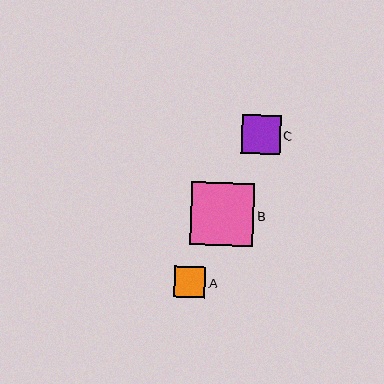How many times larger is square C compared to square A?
Square C is approximately 1.3 times the size of square A.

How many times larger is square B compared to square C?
Square B is approximately 1.6 times the size of square C.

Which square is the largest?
Square B is the largest with a size of approximately 63 pixels.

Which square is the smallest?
Square A is the smallest with a size of approximately 31 pixels.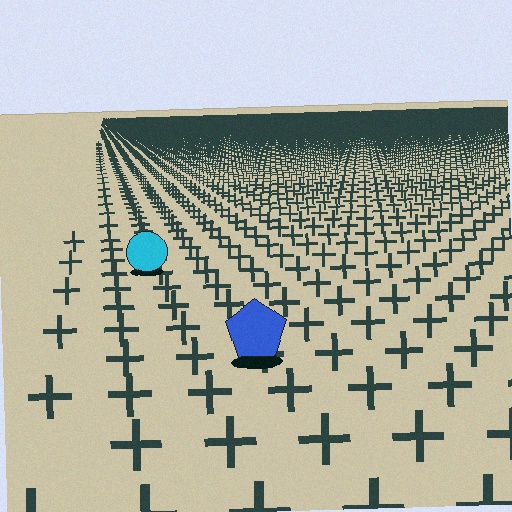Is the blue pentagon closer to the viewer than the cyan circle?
Yes. The blue pentagon is closer — you can tell from the texture gradient: the ground texture is coarser near it.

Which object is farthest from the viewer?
The cyan circle is farthest from the viewer. It appears smaller and the ground texture around it is denser.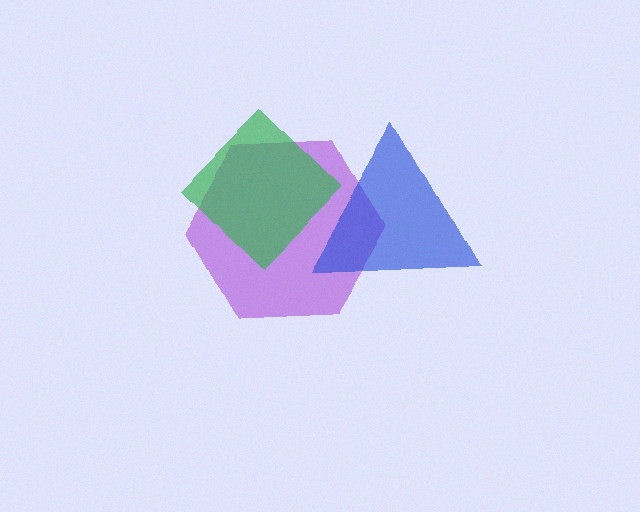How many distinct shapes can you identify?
There are 3 distinct shapes: a purple hexagon, a green diamond, a blue triangle.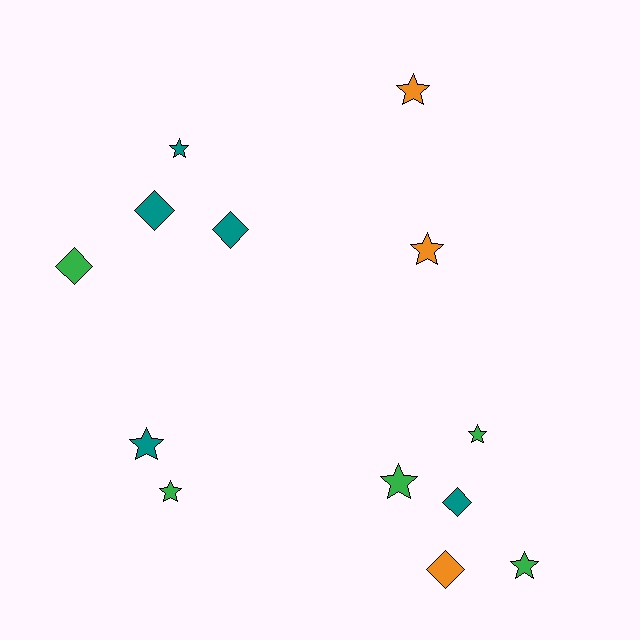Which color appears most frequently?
Teal, with 5 objects.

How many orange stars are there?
There are 2 orange stars.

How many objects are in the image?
There are 13 objects.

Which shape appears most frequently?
Star, with 8 objects.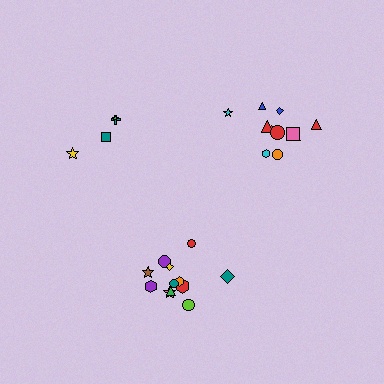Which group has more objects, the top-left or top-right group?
The top-right group.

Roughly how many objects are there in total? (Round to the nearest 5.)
Roughly 30 objects in total.